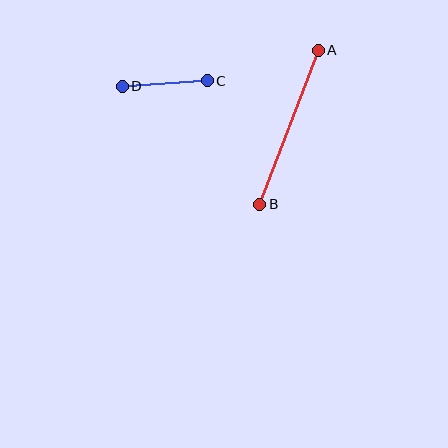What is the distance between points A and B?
The distance is approximately 165 pixels.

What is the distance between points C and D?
The distance is approximately 85 pixels.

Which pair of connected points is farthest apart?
Points A and B are farthest apart.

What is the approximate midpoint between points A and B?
The midpoint is at approximately (289, 127) pixels.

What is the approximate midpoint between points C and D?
The midpoint is at approximately (165, 83) pixels.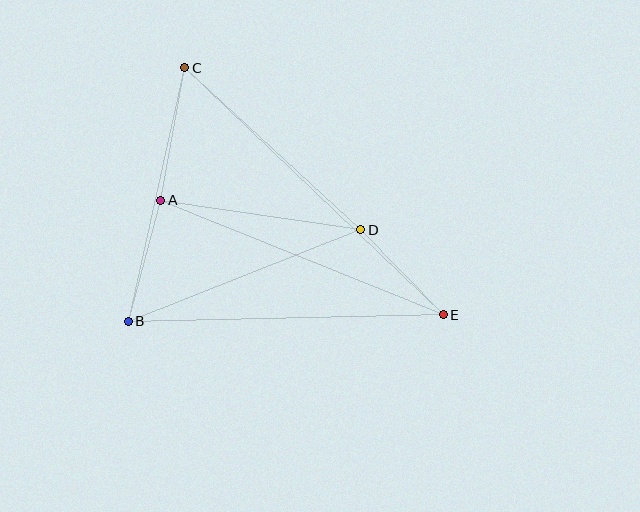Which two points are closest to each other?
Points D and E are closest to each other.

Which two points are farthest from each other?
Points C and E are farthest from each other.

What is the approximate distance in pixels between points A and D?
The distance between A and D is approximately 202 pixels.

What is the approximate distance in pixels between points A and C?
The distance between A and C is approximately 135 pixels.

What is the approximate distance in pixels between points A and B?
The distance between A and B is approximately 125 pixels.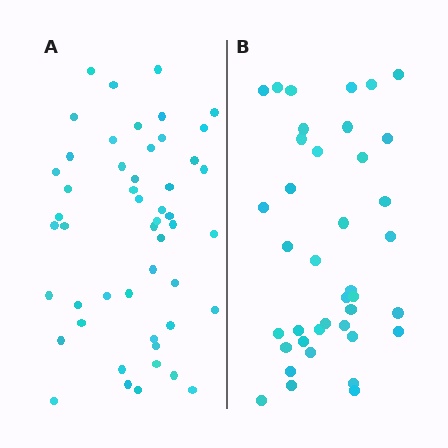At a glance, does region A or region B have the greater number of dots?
Region A (the left region) has more dots.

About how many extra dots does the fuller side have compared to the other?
Region A has roughly 12 or so more dots than region B.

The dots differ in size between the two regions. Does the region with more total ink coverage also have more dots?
No. Region B has more total ink coverage because its dots are larger, but region A actually contains more individual dots. Total area can be misleading — the number of items is what matters here.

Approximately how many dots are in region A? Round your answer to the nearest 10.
About 50 dots.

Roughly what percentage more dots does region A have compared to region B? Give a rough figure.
About 30% more.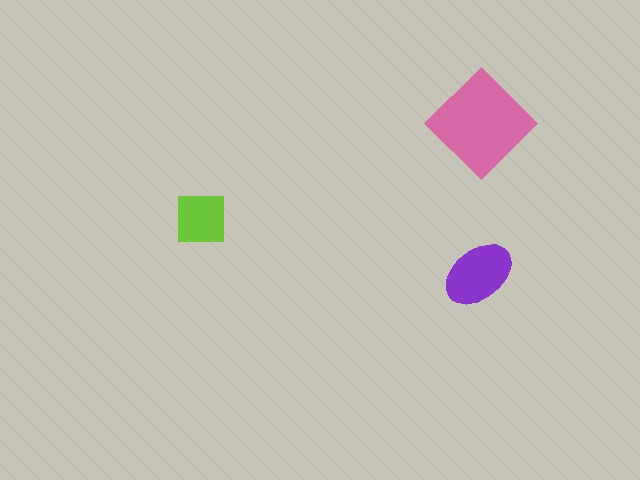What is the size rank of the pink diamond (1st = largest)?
1st.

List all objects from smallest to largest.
The lime square, the purple ellipse, the pink diamond.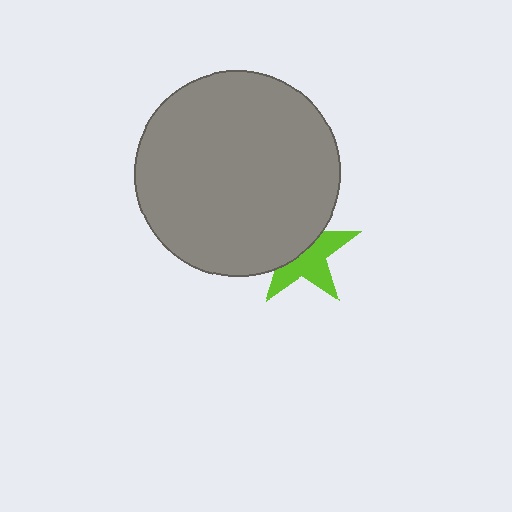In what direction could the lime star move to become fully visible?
The lime star could move toward the lower-right. That would shift it out from behind the gray circle entirely.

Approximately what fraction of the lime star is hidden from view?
Roughly 47% of the lime star is hidden behind the gray circle.